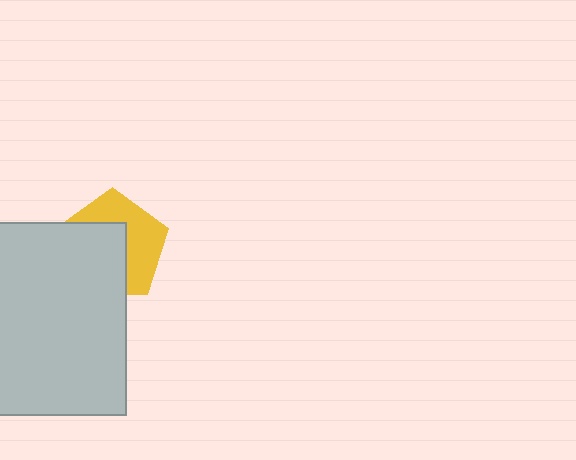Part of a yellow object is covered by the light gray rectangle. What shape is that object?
It is a pentagon.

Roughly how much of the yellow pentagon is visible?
About half of it is visible (roughly 46%).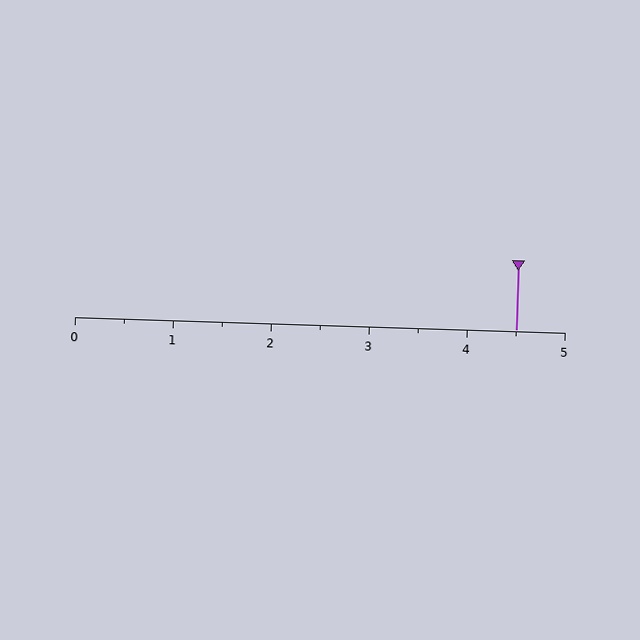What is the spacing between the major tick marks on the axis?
The major ticks are spaced 1 apart.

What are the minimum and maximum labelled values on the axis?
The axis runs from 0 to 5.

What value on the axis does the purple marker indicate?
The marker indicates approximately 4.5.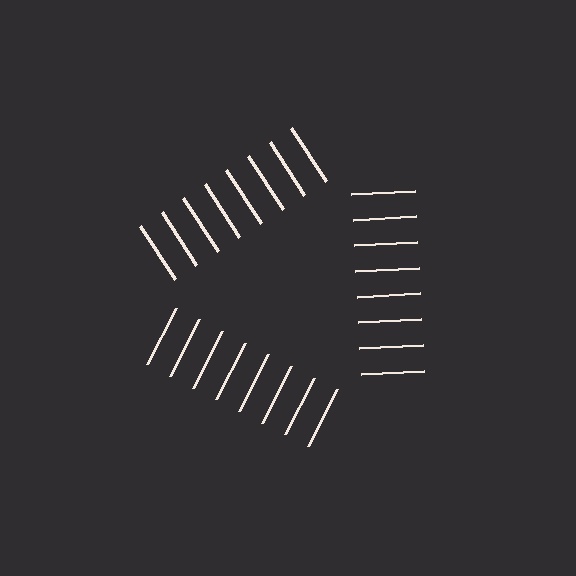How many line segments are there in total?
24 — 8 along each of the 3 edges.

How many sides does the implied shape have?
3 sides — the line-ends trace a triangle.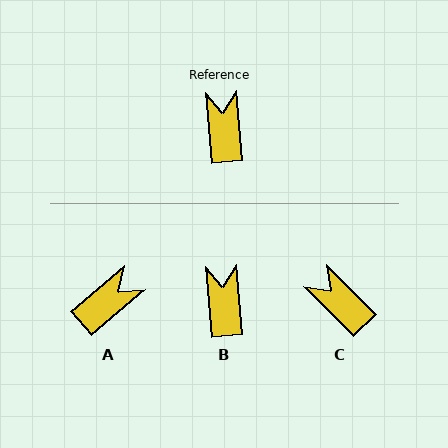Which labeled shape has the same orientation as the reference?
B.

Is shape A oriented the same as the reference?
No, it is off by about 55 degrees.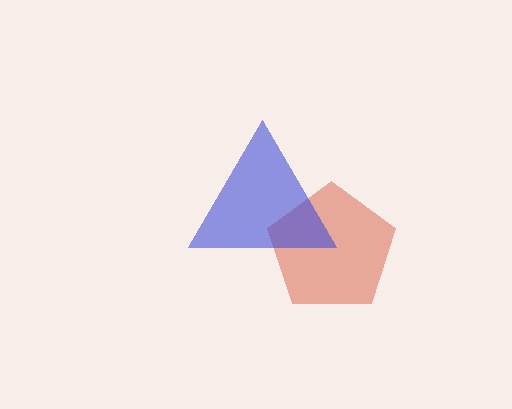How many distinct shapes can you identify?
There are 2 distinct shapes: a red pentagon, a blue triangle.